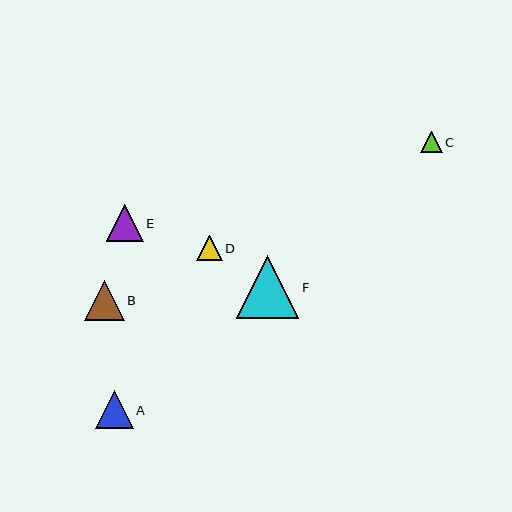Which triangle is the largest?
Triangle F is the largest with a size of approximately 62 pixels.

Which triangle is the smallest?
Triangle C is the smallest with a size of approximately 22 pixels.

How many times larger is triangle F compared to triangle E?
Triangle F is approximately 1.7 times the size of triangle E.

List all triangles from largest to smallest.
From largest to smallest: F, B, A, E, D, C.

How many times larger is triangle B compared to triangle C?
Triangle B is approximately 1.8 times the size of triangle C.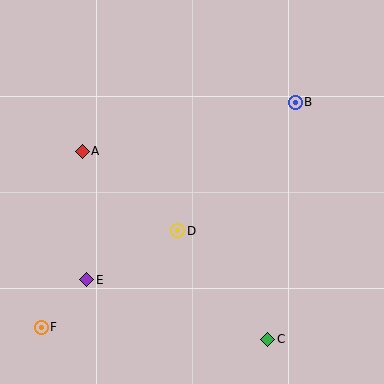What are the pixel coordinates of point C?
Point C is at (268, 339).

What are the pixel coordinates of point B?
Point B is at (295, 102).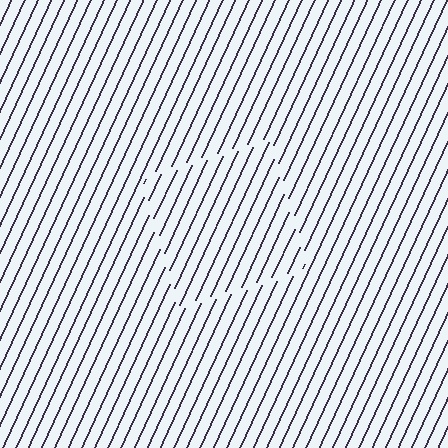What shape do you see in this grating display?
An illusory square. The interior of the shape contains the same grating, shifted by half a period — the contour is defined by the phase discontinuity where line-ends from the inner and outer gratings abut.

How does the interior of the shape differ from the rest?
The interior of the shape contains the same grating, shifted by half a period — the contour is defined by the phase discontinuity where line-ends from the inner and outer gratings abut.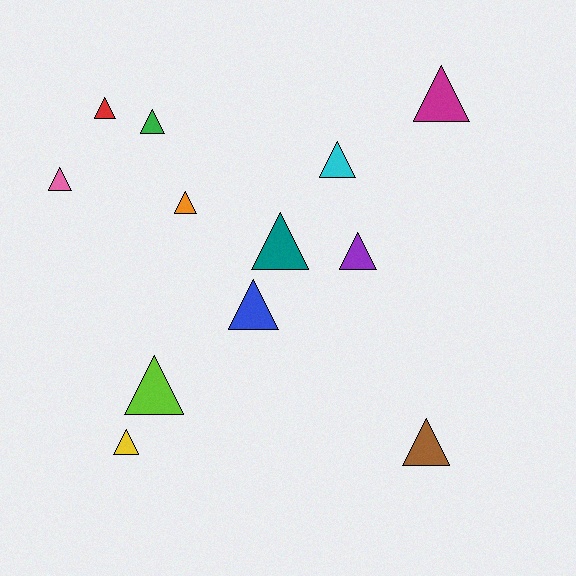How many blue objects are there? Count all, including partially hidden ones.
There is 1 blue object.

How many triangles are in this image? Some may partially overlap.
There are 12 triangles.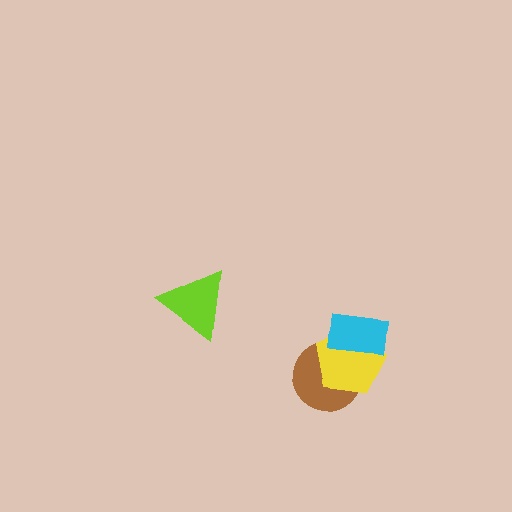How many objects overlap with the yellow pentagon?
2 objects overlap with the yellow pentagon.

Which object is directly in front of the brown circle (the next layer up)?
The yellow pentagon is directly in front of the brown circle.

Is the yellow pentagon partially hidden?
Yes, it is partially covered by another shape.